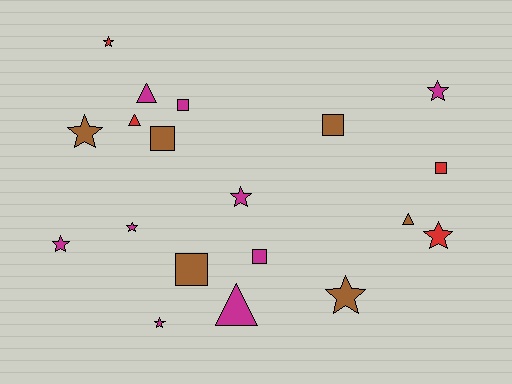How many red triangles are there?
There is 1 red triangle.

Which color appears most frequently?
Magenta, with 9 objects.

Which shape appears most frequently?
Star, with 9 objects.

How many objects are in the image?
There are 19 objects.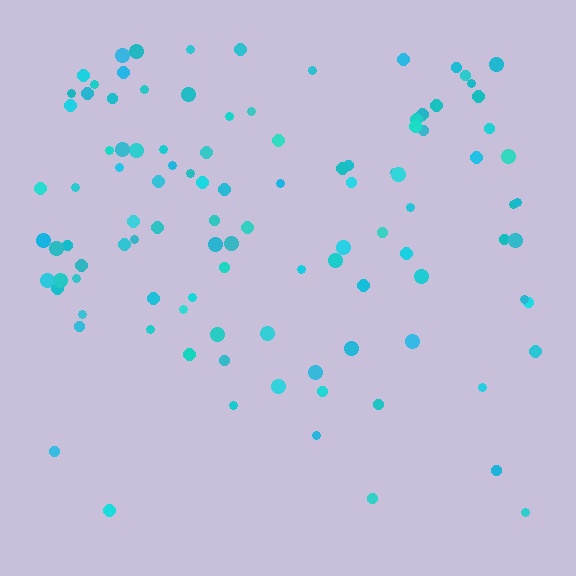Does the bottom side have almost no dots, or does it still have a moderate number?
Still a moderate number, just noticeably fewer than the top.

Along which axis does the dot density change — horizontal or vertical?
Vertical.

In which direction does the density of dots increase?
From bottom to top, with the top side densest.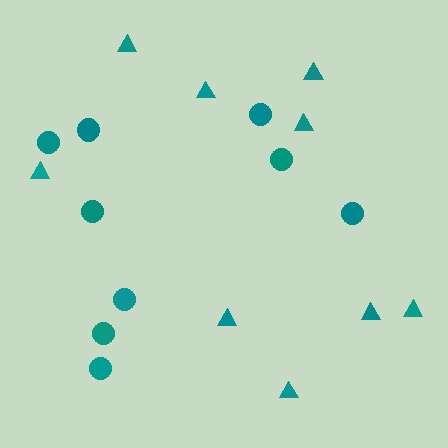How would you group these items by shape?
There are 2 groups: one group of triangles (9) and one group of circles (9).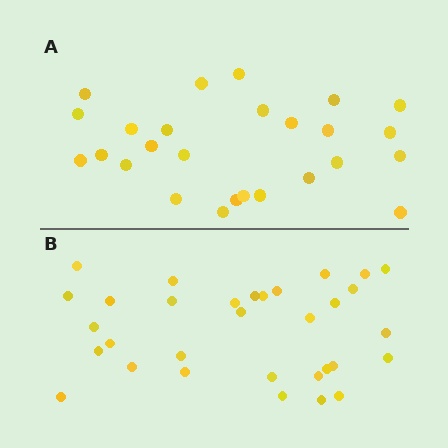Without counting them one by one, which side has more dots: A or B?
Region B (the bottom region) has more dots.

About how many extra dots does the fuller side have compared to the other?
Region B has about 6 more dots than region A.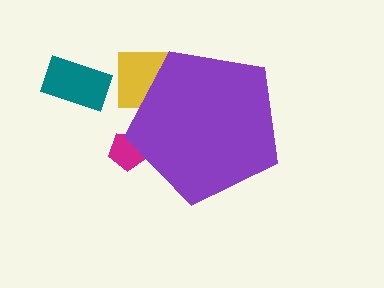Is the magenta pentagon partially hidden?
Yes, the magenta pentagon is partially hidden behind the purple pentagon.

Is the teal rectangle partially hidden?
No, the teal rectangle is fully visible.